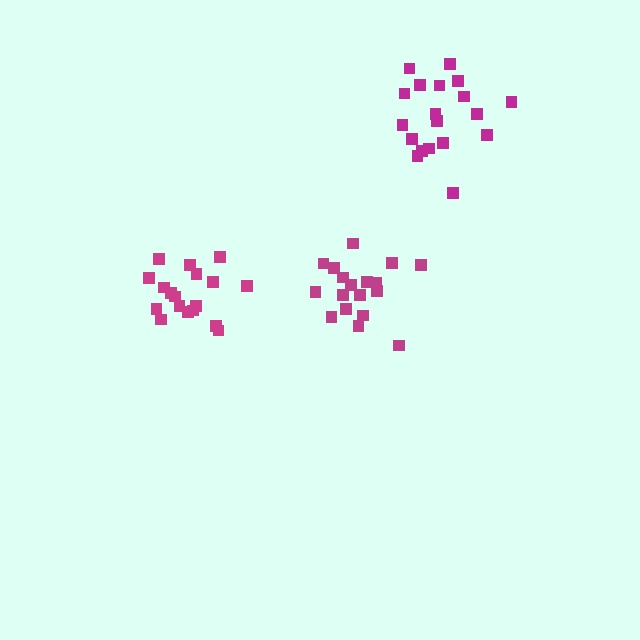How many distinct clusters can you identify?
There are 3 distinct clusters.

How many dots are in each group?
Group 1: 18 dots, Group 2: 18 dots, Group 3: 19 dots (55 total).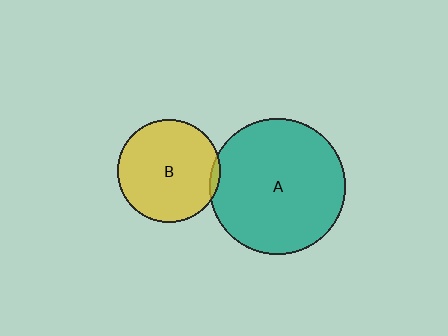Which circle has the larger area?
Circle A (teal).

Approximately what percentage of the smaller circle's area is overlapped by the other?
Approximately 5%.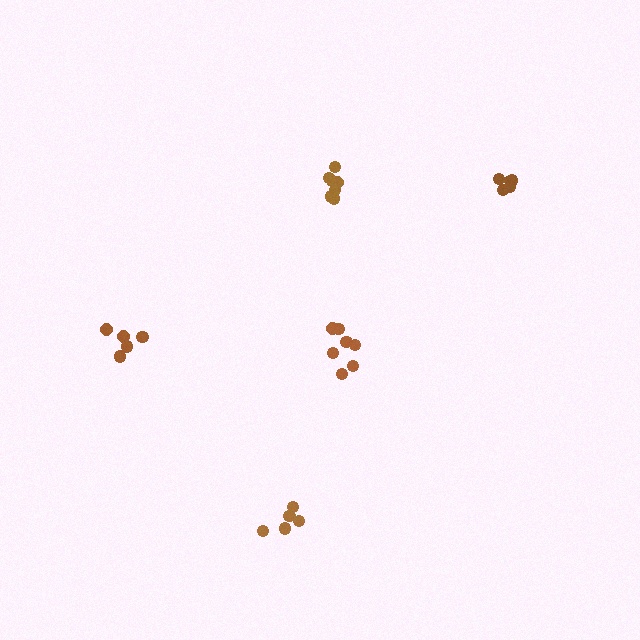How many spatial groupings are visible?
There are 5 spatial groupings.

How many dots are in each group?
Group 1: 7 dots, Group 2: 7 dots, Group 3: 5 dots, Group 4: 5 dots, Group 5: 5 dots (29 total).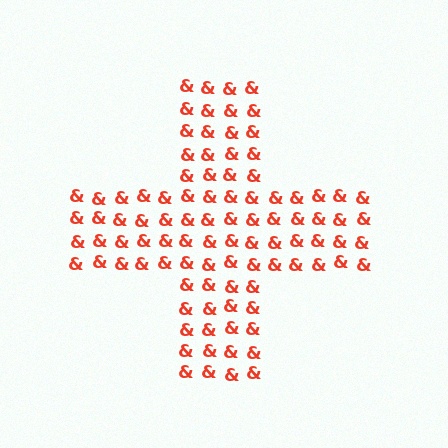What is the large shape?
The large shape is a cross.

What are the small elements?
The small elements are ampersands.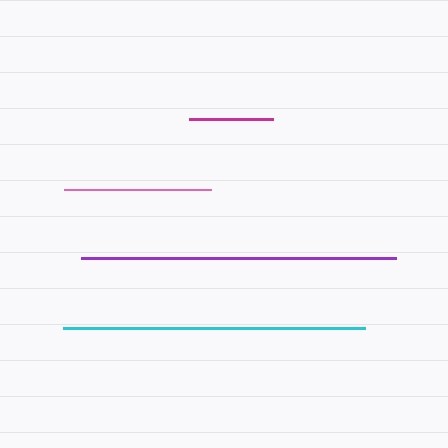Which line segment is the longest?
The purple line is the longest at approximately 315 pixels.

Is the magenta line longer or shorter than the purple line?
The purple line is longer than the magenta line.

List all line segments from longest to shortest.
From longest to shortest: purple, cyan, pink, magenta.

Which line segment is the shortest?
The magenta line is the shortest at approximately 84 pixels.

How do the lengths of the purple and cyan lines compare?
The purple and cyan lines are approximately the same length.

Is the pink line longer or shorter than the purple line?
The purple line is longer than the pink line.